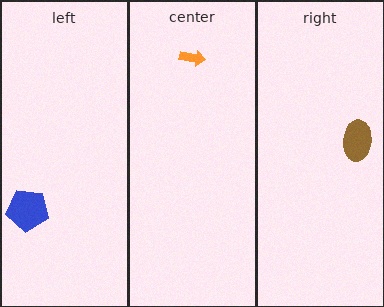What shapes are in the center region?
The orange arrow.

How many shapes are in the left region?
1.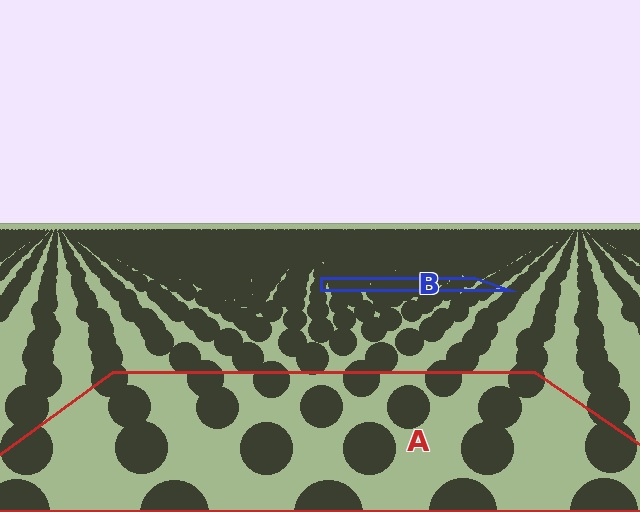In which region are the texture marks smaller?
The texture marks are smaller in region B, because it is farther away.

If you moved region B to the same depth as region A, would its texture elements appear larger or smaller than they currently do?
They would appear larger. At a closer depth, the same texture elements are projected at a bigger on-screen size.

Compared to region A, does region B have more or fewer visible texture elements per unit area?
Region B has more texture elements per unit area — they are packed more densely because it is farther away.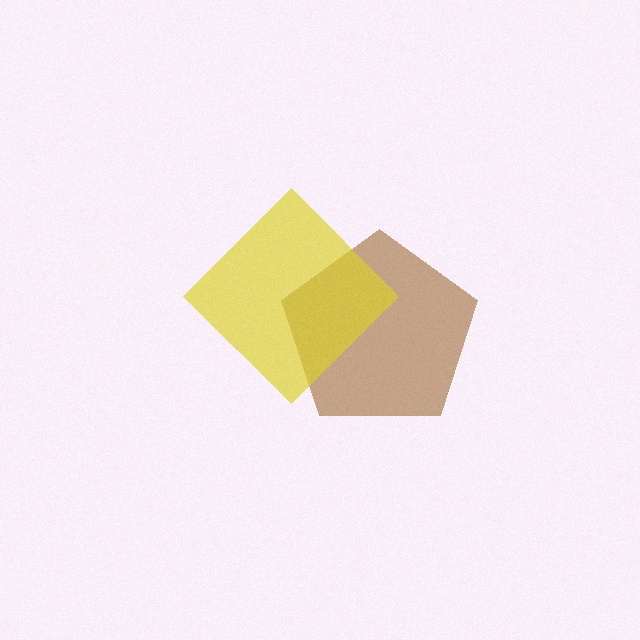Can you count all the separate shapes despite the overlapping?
Yes, there are 2 separate shapes.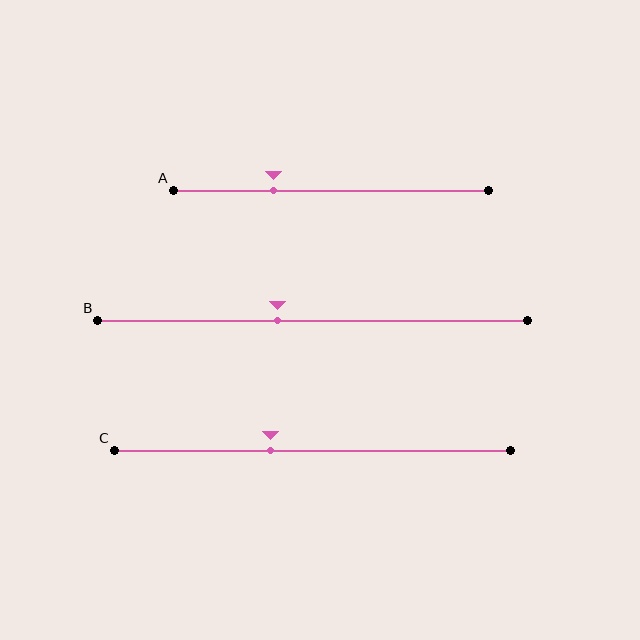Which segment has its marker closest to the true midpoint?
Segment B has its marker closest to the true midpoint.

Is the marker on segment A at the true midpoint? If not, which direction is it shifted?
No, the marker on segment A is shifted to the left by about 18% of the segment length.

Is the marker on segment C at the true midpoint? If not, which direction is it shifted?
No, the marker on segment C is shifted to the left by about 11% of the segment length.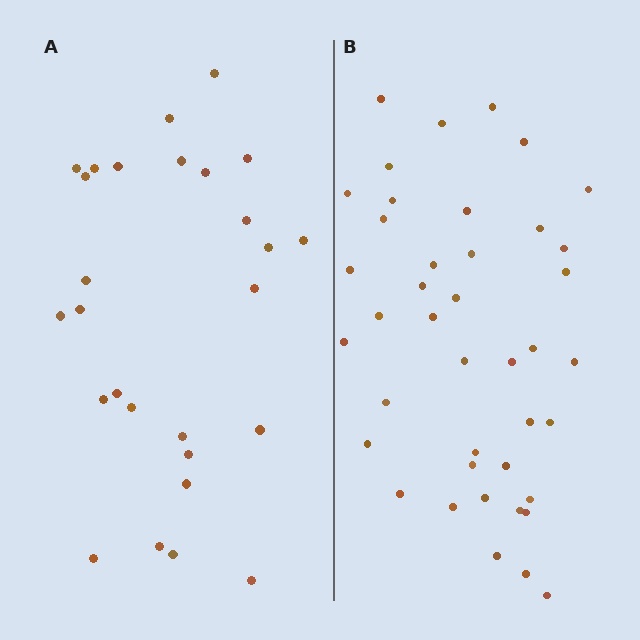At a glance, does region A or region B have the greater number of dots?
Region B (the right region) has more dots.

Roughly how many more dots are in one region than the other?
Region B has approximately 15 more dots than region A.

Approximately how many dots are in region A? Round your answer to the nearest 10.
About 30 dots. (The exact count is 27, which rounds to 30.)